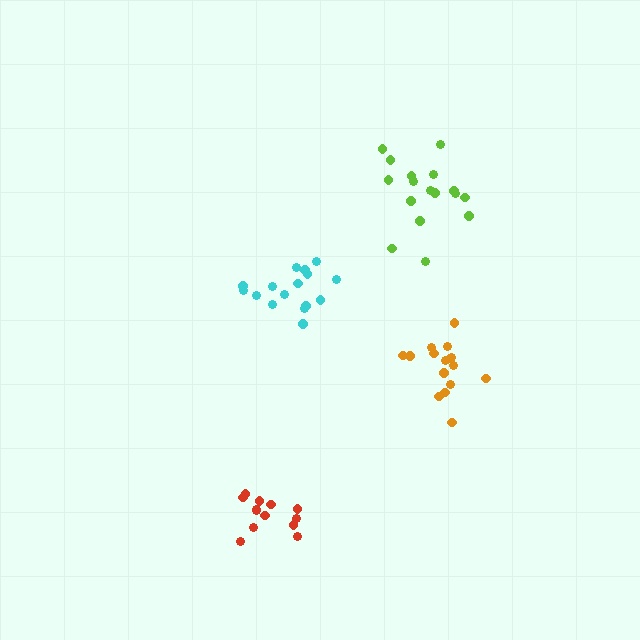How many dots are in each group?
Group 1: 13 dots, Group 2: 16 dots, Group 3: 17 dots, Group 4: 16 dots (62 total).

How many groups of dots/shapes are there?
There are 4 groups.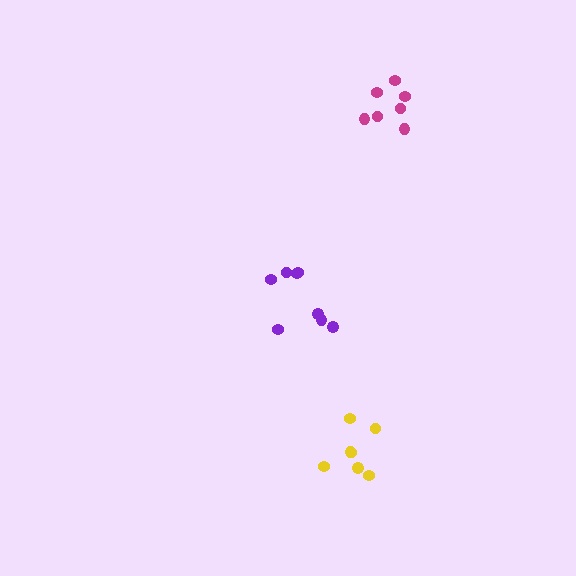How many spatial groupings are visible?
There are 3 spatial groupings.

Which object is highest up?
The magenta cluster is topmost.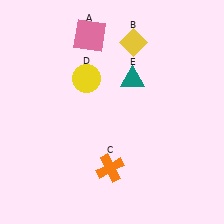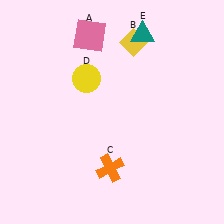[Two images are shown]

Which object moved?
The teal triangle (E) moved up.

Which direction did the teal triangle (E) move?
The teal triangle (E) moved up.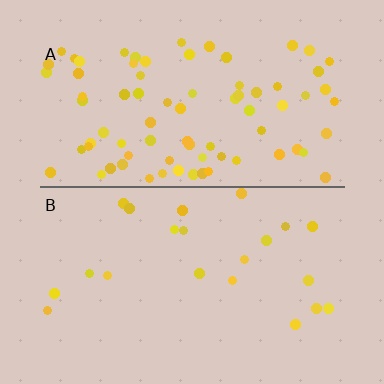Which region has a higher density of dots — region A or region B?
A (the top).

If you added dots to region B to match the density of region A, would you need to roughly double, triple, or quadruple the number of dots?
Approximately quadruple.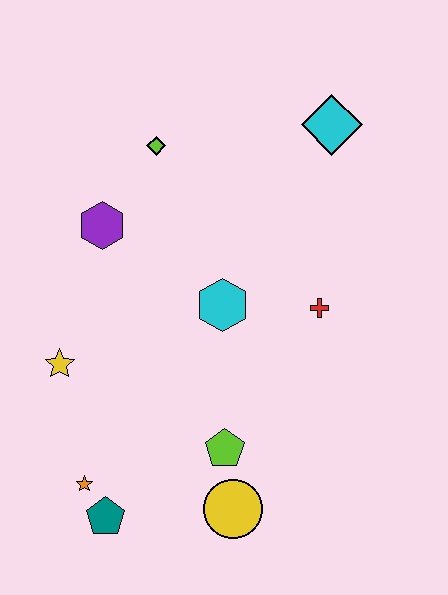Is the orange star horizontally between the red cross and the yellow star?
Yes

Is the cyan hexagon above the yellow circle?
Yes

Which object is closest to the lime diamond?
The purple hexagon is closest to the lime diamond.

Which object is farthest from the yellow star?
The cyan diamond is farthest from the yellow star.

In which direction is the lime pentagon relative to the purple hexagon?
The lime pentagon is below the purple hexagon.